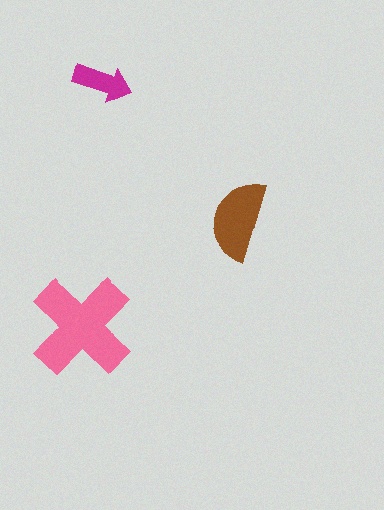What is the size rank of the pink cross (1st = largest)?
1st.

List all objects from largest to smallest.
The pink cross, the brown semicircle, the magenta arrow.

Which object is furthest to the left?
The pink cross is leftmost.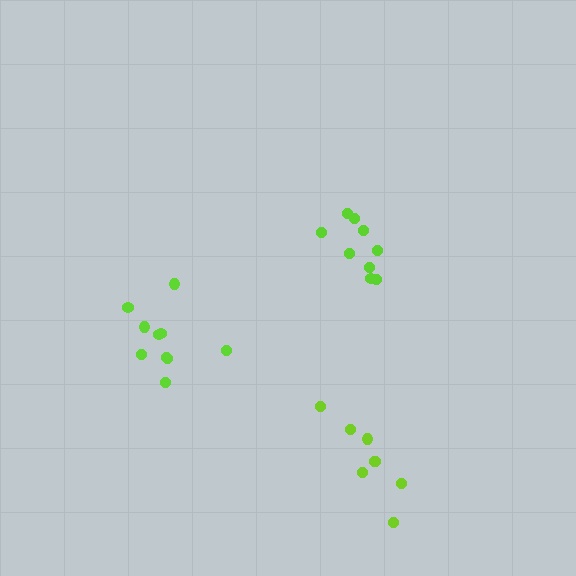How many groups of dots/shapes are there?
There are 3 groups.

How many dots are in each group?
Group 1: 8 dots, Group 2: 10 dots, Group 3: 9 dots (27 total).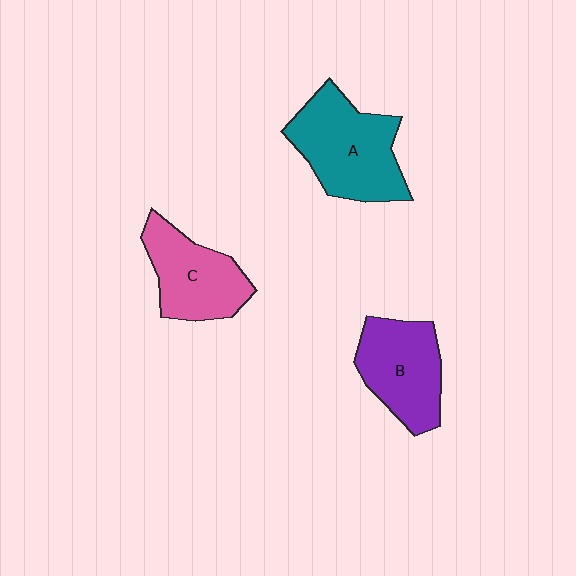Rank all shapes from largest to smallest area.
From largest to smallest: A (teal), B (purple), C (pink).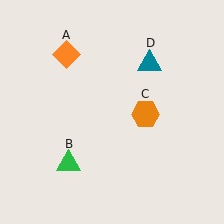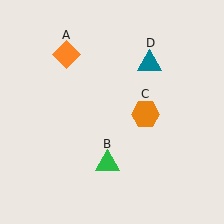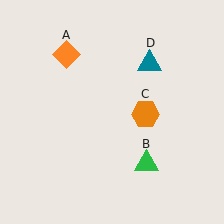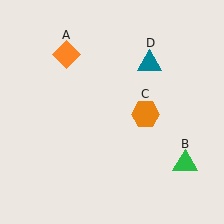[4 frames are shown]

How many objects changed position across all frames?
1 object changed position: green triangle (object B).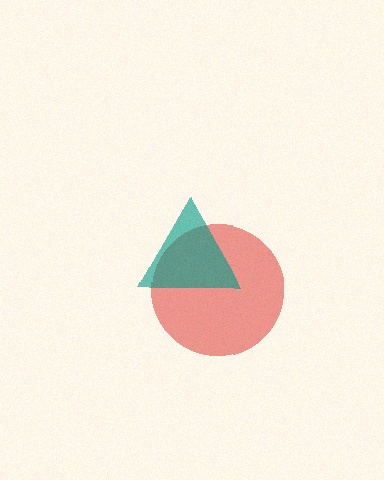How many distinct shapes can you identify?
There are 2 distinct shapes: a red circle, a teal triangle.